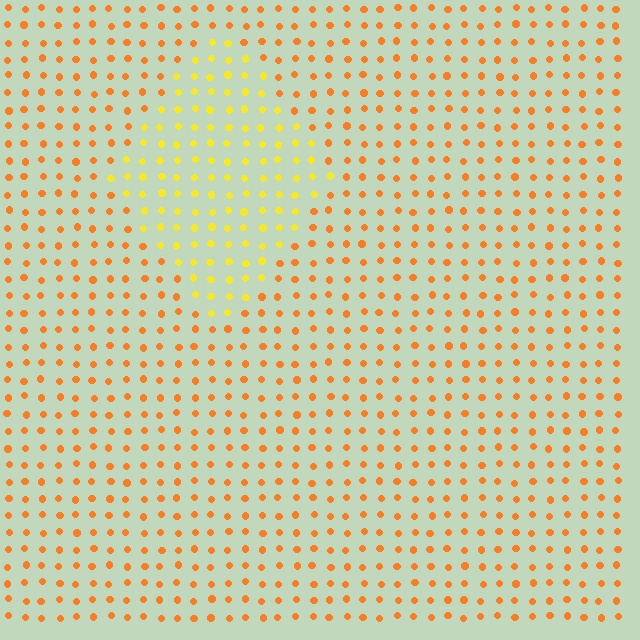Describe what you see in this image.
The image is filled with small orange elements in a uniform arrangement. A diamond-shaped region is visible where the elements are tinted to a slightly different hue, forming a subtle color boundary.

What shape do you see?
I see a diamond.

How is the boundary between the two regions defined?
The boundary is defined purely by a slight shift in hue (about 31 degrees). Spacing, size, and orientation are identical on both sides.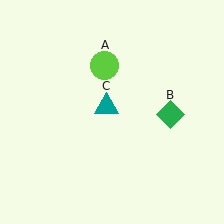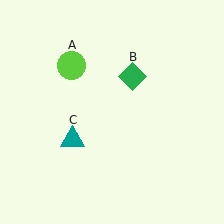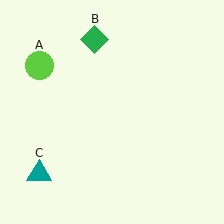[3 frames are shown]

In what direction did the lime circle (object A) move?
The lime circle (object A) moved left.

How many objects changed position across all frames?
3 objects changed position: lime circle (object A), green diamond (object B), teal triangle (object C).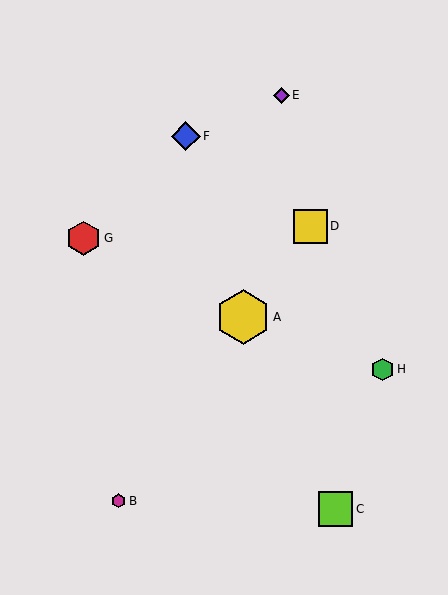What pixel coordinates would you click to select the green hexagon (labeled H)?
Click at (383, 369) to select the green hexagon H.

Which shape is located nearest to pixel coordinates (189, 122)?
The blue diamond (labeled F) at (186, 136) is nearest to that location.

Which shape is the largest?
The yellow hexagon (labeled A) is the largest.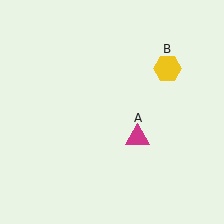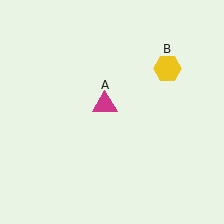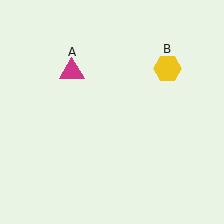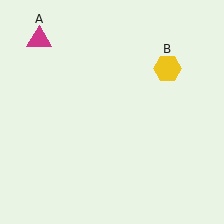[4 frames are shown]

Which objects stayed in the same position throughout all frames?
Yellow hexagon (object B) remained stationary.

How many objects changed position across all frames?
1 object changed position: magenta triangle (object A).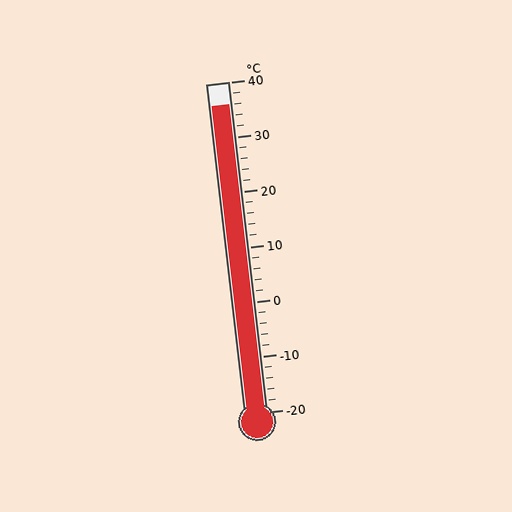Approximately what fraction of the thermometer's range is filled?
The thermometer is filled to approximately 95% of its range.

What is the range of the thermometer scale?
The thermometer scale ranges from -20°C to 40°C.